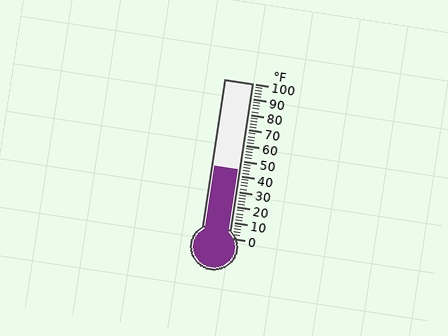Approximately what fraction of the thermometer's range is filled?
The thermometer is filled to approximately 45% of its range.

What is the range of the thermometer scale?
The thermometer scale ranges from 0°F to 100°F.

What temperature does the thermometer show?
The thermometer shows approximately 44°F.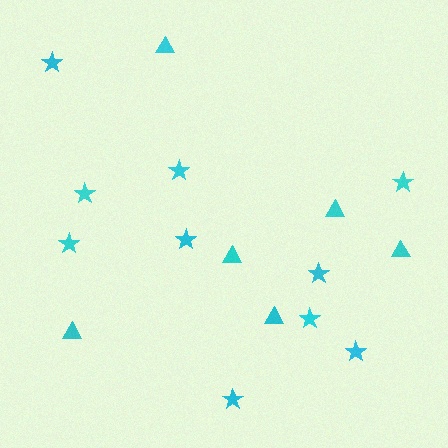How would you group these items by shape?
There are 2 groups: one group of triangles (6) and one group of stars (10).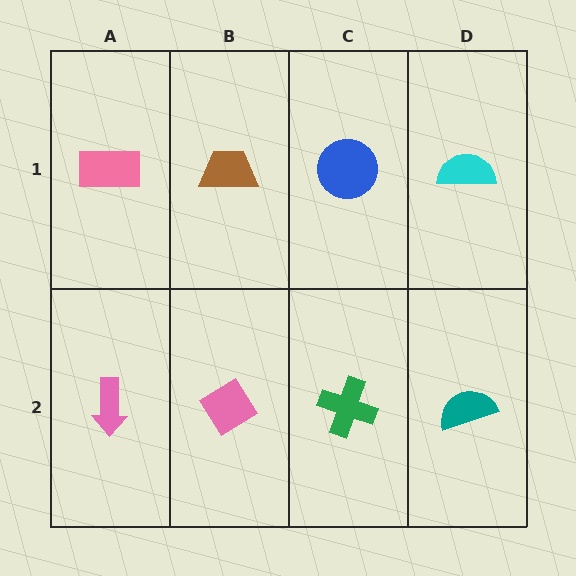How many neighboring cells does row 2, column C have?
3.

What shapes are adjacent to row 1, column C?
A green cross (row 2, column C), a brown trapezoid (row 1, column B), a cyan semicircle (row 1, column D).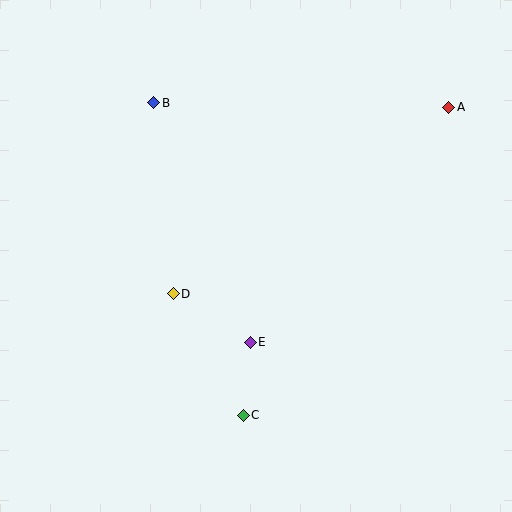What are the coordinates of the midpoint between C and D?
The midpoint between C and D is at (208, 355).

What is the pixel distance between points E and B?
The distance between E and B is 258 pixels.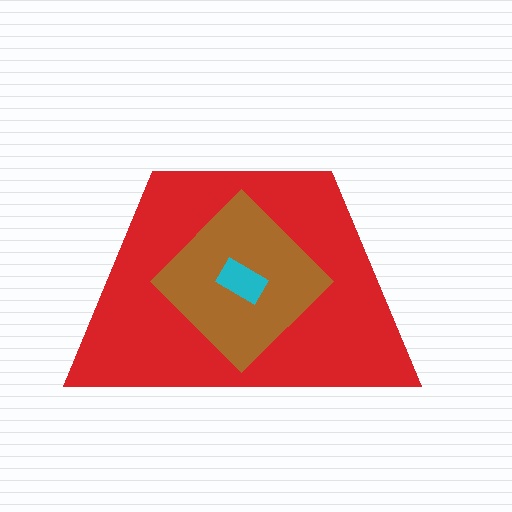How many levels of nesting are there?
3.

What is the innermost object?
The cyan rectangle.